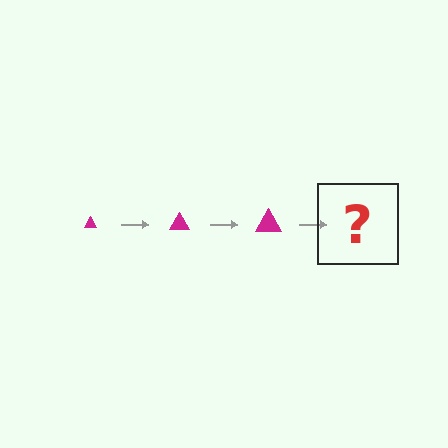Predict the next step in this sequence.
The next step is a magenta triangle, larger than the previous one.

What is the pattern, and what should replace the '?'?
The pattern is that the triangle gets progressively larger each step. The '?' should be a magenta triangle, larger than the previous one.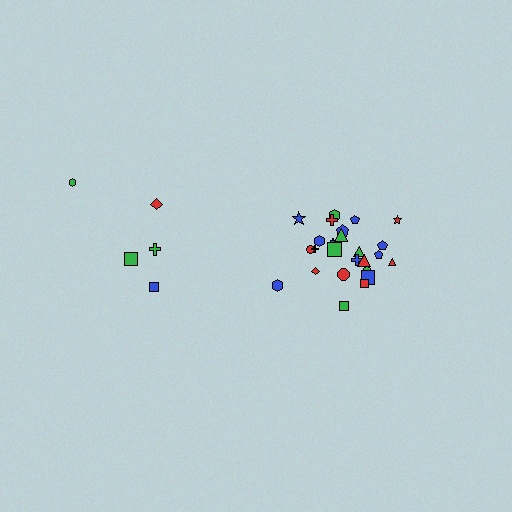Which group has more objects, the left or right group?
The right group.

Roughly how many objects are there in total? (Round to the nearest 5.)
Roughly 30 objects in total.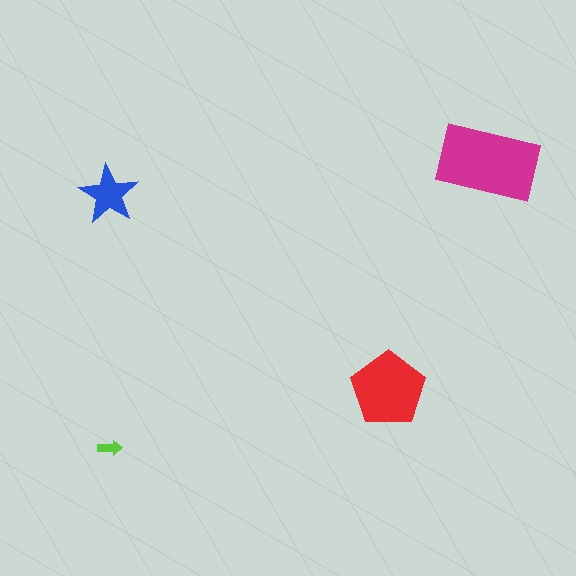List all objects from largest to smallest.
The magenta rectangle, the red pentagon, the blue star, the lime arrow.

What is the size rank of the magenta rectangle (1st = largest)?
1st.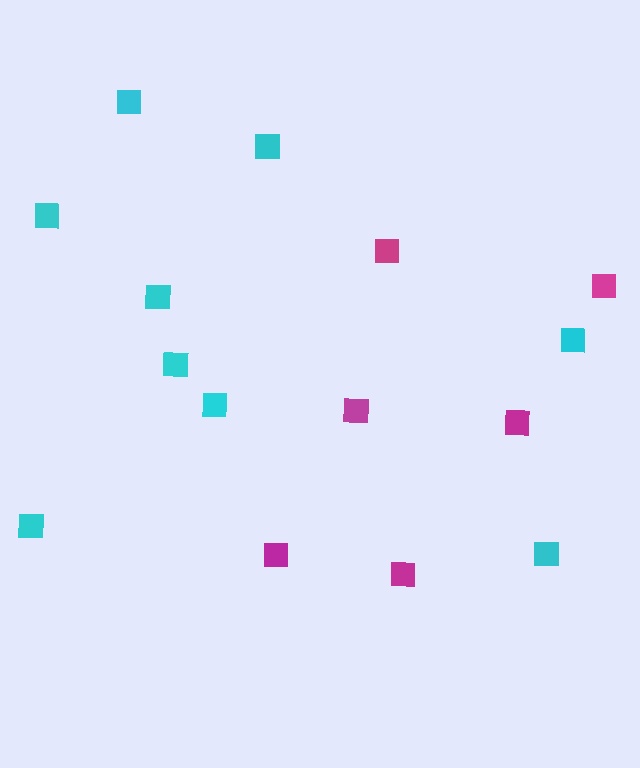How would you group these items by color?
There are 2 groups: one group of magenta squares (6) and one group of cyan squares (9).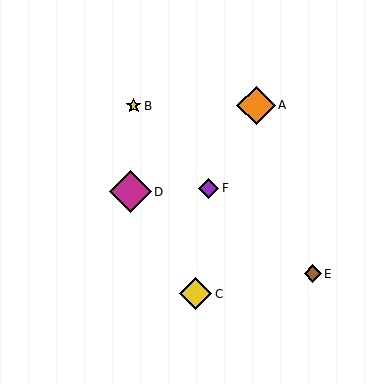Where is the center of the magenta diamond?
The center of the magenta diamond is at (130, 192).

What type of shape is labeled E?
Shape E is a brown diamond.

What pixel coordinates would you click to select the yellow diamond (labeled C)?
Click at (196, 294) to select the yellow diamond C.